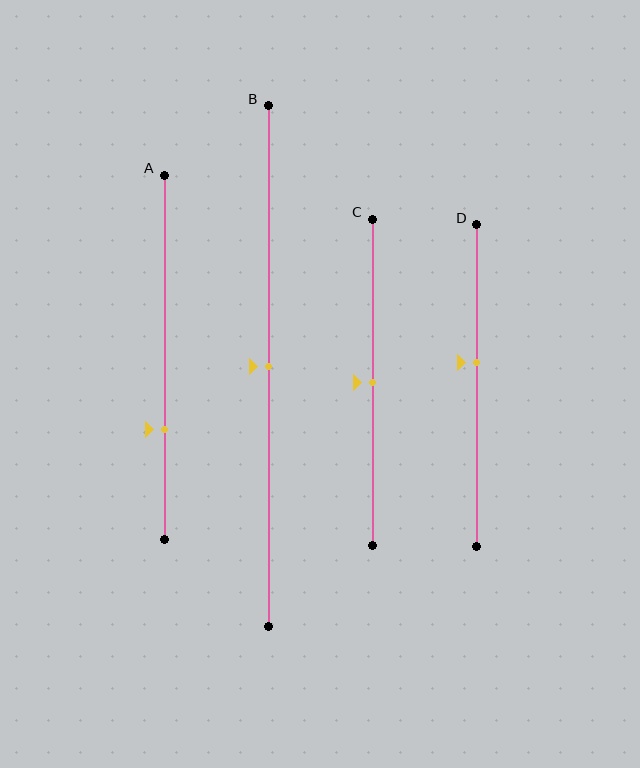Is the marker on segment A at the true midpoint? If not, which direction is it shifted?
No, the marker on segment A is shifted downward by about 20% of the segment length.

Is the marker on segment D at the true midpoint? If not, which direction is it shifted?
No, the marker on segment D is shifted upward by about 7% of the segment length.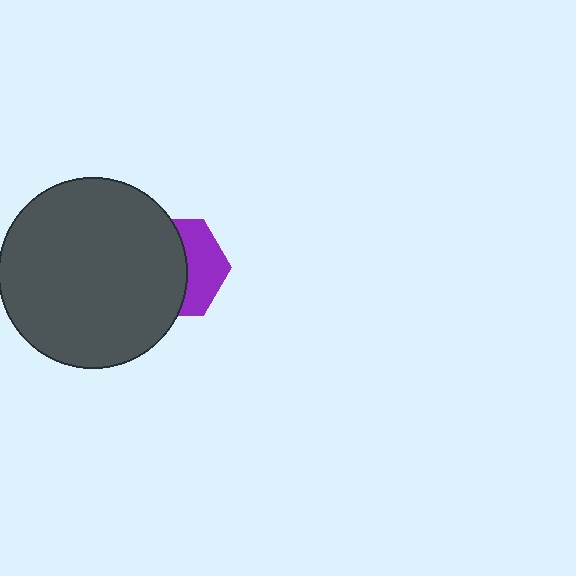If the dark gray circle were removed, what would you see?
You would see the complete purple hexagon.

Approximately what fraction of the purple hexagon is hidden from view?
Roughly 59% of the purple hexagon is hidden behind the dark gray circle.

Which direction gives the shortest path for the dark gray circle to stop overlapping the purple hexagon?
Moving left gives the shortest separation.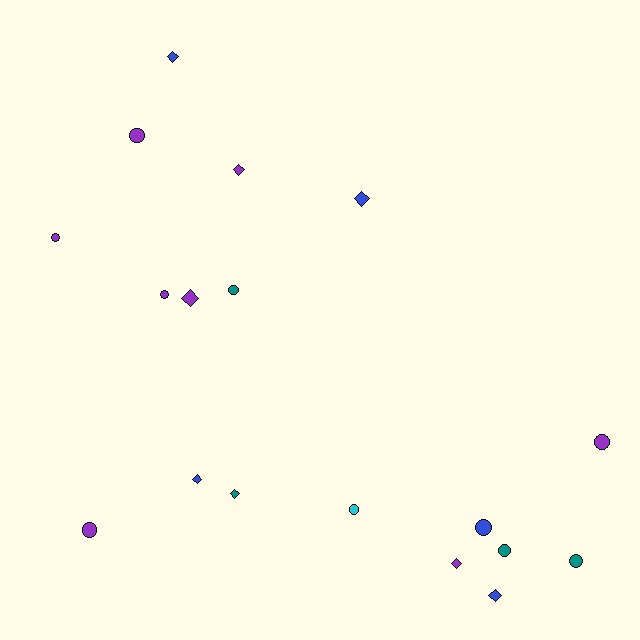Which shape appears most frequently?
Circle, with 10 objects.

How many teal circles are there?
There are 3 teal circles.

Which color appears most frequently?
Purple, with 8 objects.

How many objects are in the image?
There are 18 objects.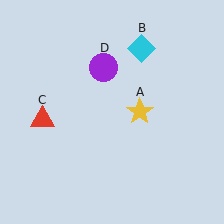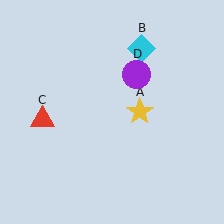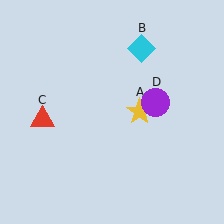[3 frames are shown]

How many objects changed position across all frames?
1 object changed position: purple circle (object D).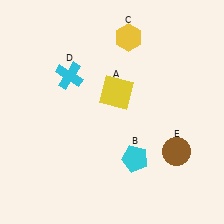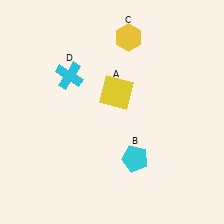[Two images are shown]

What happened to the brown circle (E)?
The brown circle (E) was removed in Image 2. It was in the bottom-right area of Image 1.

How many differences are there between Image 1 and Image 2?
There is 1 difference between the two images.